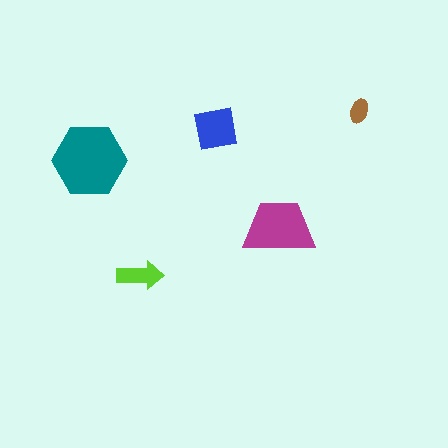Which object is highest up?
The brown ellipse is topmost.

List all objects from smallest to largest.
The brown ellipse, the lime arrow, the blue square, the magenta trapezoid, the teal hexagon.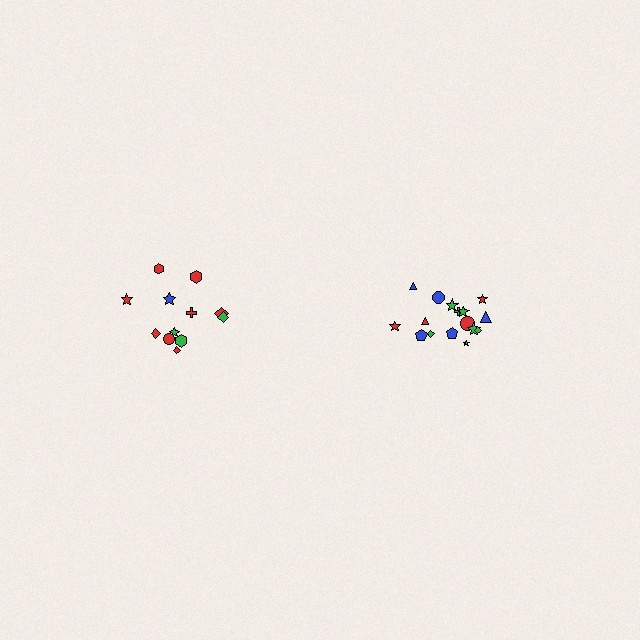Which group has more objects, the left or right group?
The right group.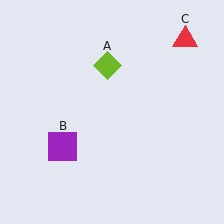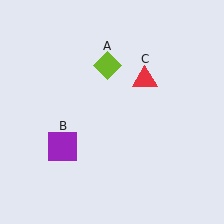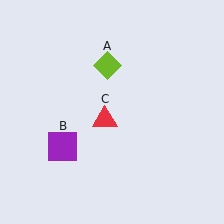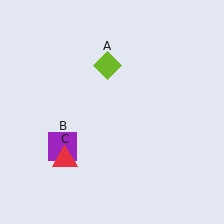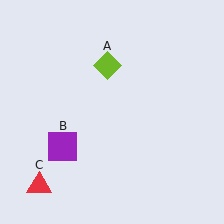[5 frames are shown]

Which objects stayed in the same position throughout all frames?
Lime diamond (object A) and purple square (object B) remained stationary.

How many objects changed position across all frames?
1 object changed position: red triangle (object C).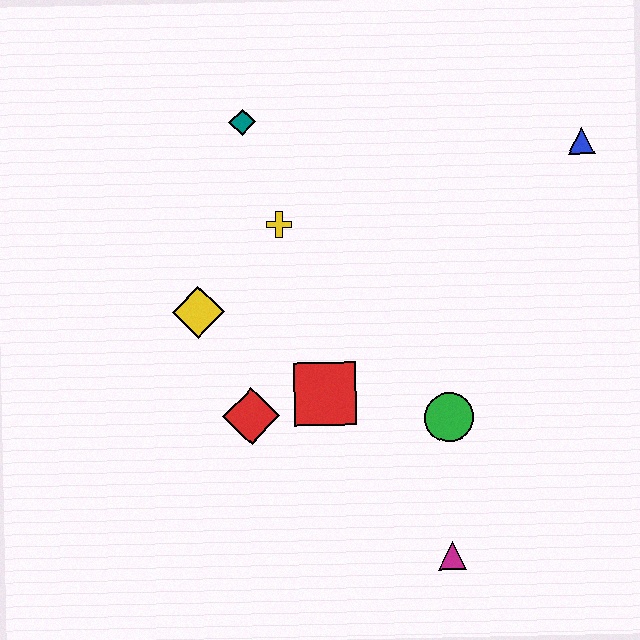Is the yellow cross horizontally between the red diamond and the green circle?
Yes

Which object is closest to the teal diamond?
The yellow cross is closest to the teal diamond.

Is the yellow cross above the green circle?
Yes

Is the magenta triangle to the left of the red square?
No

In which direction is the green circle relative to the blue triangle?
The green circle is below the blue triangle.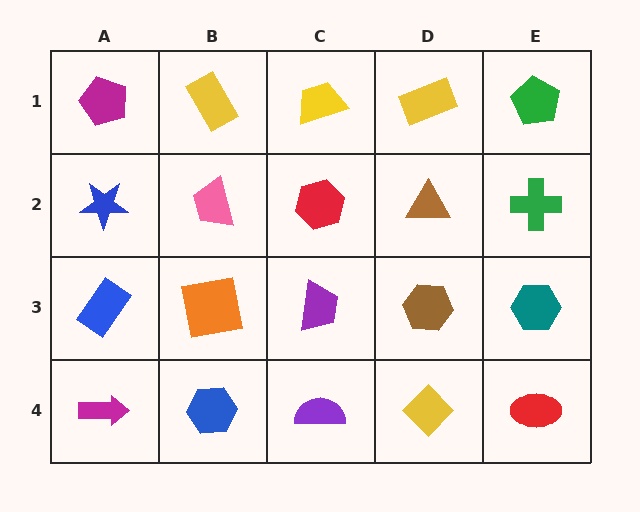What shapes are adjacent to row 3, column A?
A blue star (row 2, column A), a magenta arrow (row 4, column A), an orange square (row 3, column B).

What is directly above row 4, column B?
An orange square.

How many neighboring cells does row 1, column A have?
2.